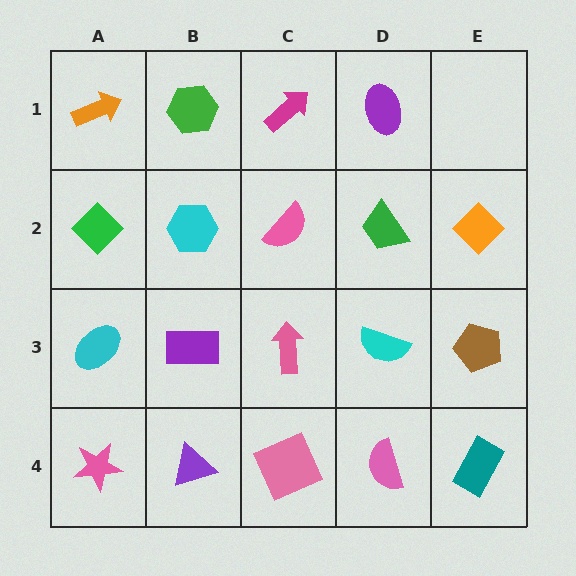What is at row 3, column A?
A cyan ellipse.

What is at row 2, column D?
A green trapezoid.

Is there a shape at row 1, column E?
No, that cell is empty.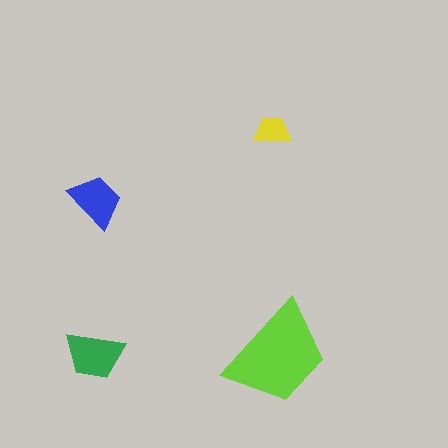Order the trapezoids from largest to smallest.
the lime one, the green one, the blue one, the yellow one.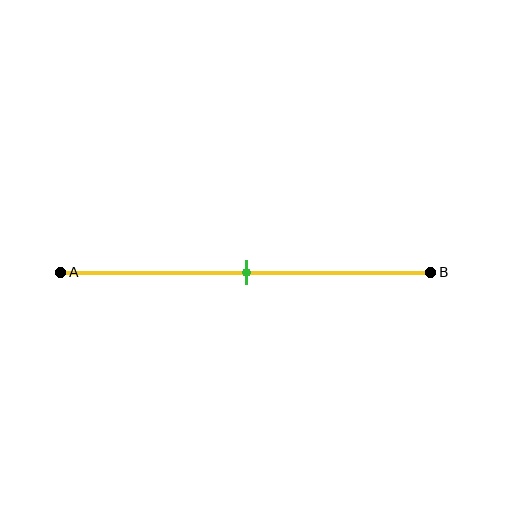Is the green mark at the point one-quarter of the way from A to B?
No, the mark is at about 50% from A, not at the 25% one-quarter point.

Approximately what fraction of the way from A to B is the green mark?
The green mark is approximately 50% of the way from A to B.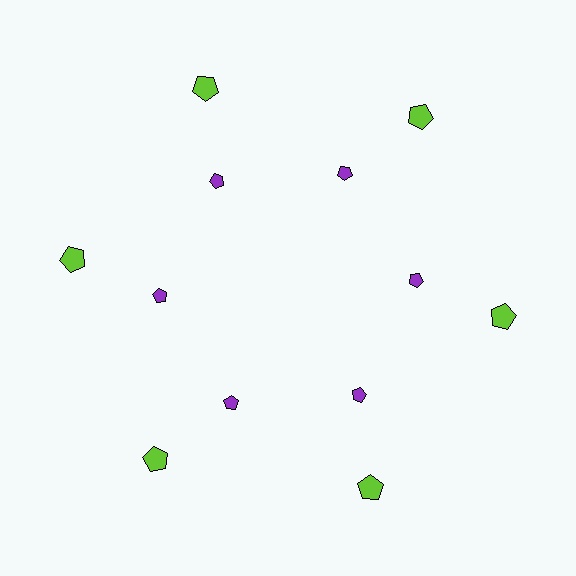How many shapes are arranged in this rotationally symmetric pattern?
There are 12 shapes, arranged in 6 groups of 2.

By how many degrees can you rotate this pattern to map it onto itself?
The pattern maps onto itself every 60 degrees of rotation.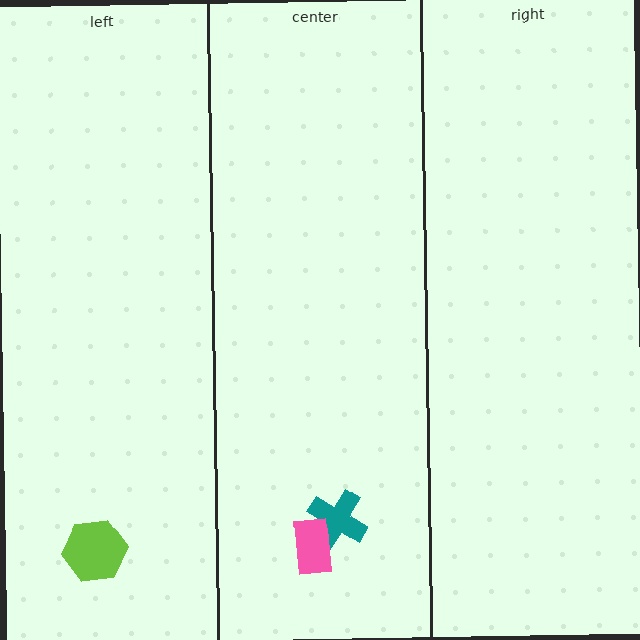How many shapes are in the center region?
2.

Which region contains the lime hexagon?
The left region.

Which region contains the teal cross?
The center region.